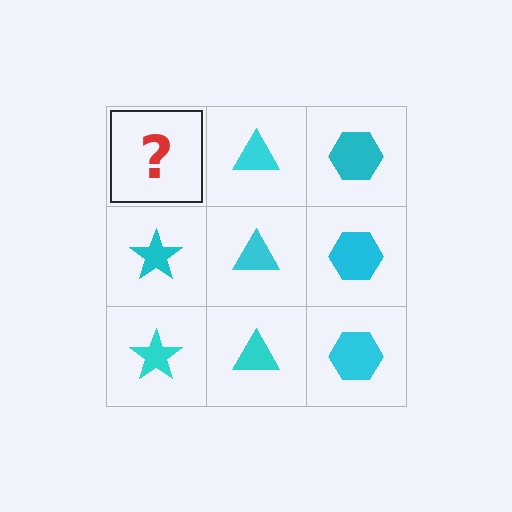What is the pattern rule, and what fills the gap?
The rule is that each column has a consistent shape. The gap should be filled with a cyan star.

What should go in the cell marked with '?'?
The missing cell should contain a cyan star.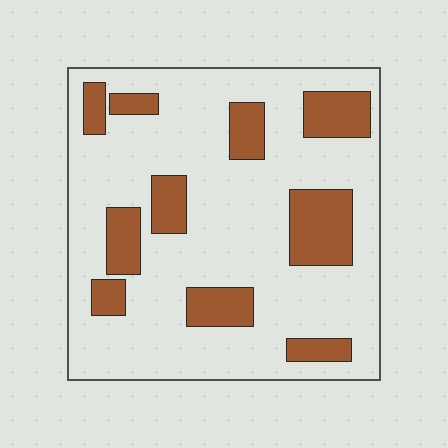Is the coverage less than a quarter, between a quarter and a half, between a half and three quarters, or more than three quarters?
Less than a quarter.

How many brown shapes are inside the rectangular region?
10.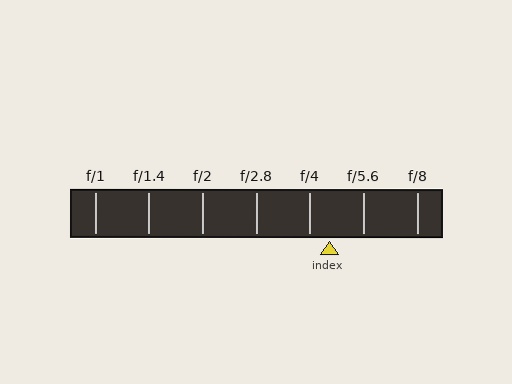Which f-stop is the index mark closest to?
The index mark is closest to f/4.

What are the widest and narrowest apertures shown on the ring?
The widest aperture shown is f/1 and the narrowest is f/8.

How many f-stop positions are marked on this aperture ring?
There are 7 f-stop positions marked.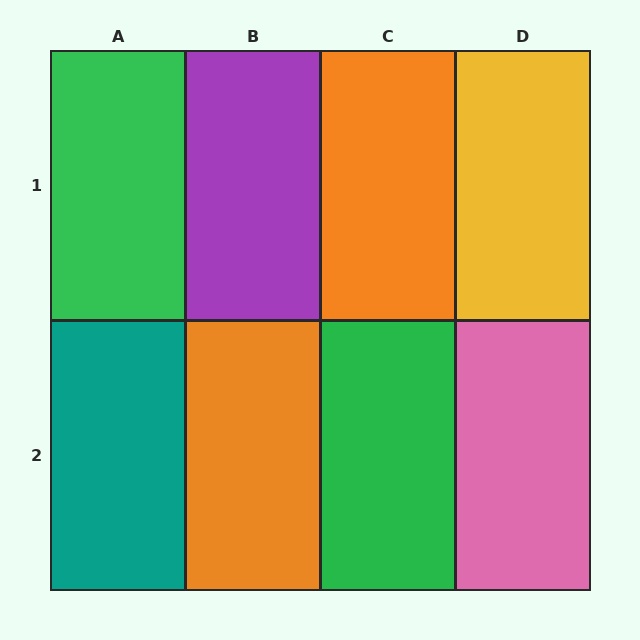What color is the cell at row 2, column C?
Green.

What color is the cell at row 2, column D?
Pink.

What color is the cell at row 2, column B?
Orange.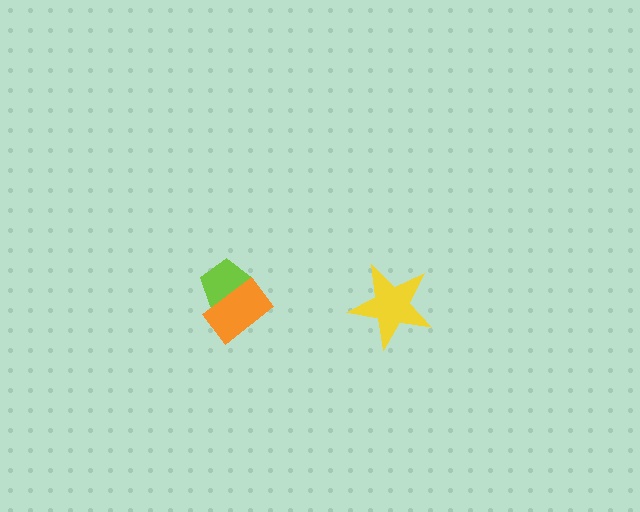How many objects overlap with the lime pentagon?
1 object overlaps with the lime pentagon.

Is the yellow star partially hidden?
No, no other shape covers it.